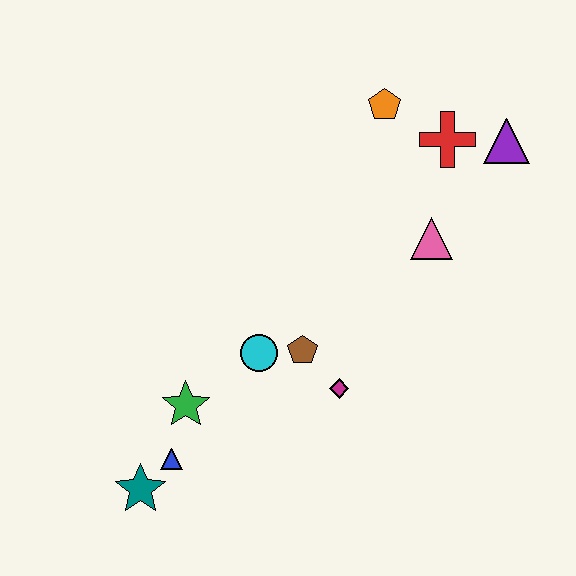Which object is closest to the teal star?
The blue triangle is closest to the teal star.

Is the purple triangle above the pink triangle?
Yes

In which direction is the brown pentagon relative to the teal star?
The brown pentagon is to the right of the teal star.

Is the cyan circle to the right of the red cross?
No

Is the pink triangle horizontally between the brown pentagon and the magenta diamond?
No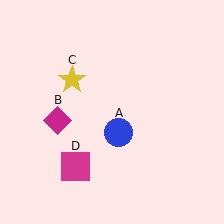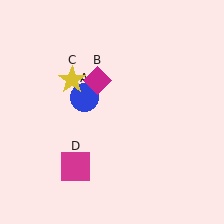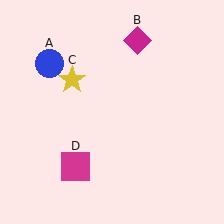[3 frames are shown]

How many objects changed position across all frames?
2 objects changed position: blue circle (object A), magenta diamond (object B).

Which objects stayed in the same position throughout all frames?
Yellow star (object C) and magenta square (object D) remained stationary.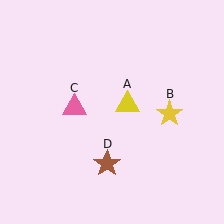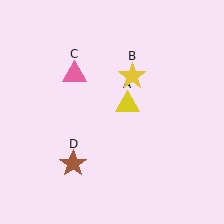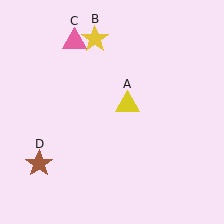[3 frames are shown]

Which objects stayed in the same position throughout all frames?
Yellow triangle (object A) remained stationary.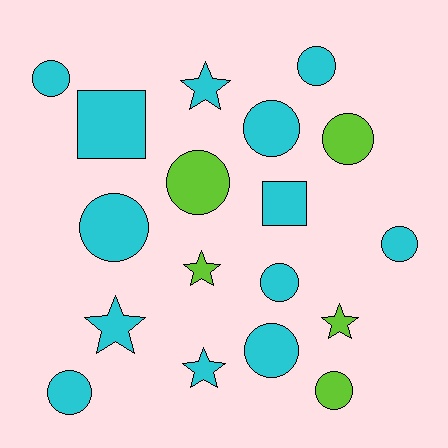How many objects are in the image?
There are 18 objects.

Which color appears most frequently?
Cyan, with 13 objects.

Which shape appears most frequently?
Circle, with 11 objects.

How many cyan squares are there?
There are 2 cyan squares.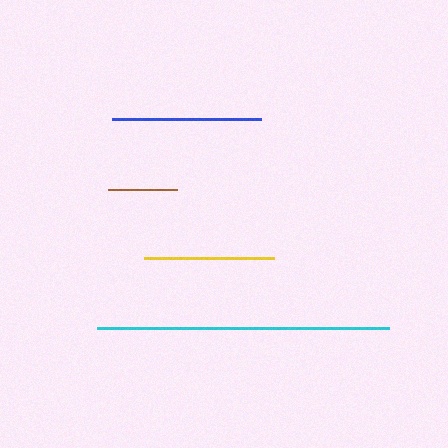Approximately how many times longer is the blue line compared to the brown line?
The blue line is approximately 2.1 times the length of the brown line.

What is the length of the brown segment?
The brown segment is approximately 70 pixels long.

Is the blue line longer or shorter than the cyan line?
The cyan line is longer than the blue line.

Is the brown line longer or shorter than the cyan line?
The cyan line is longer than the brown line.